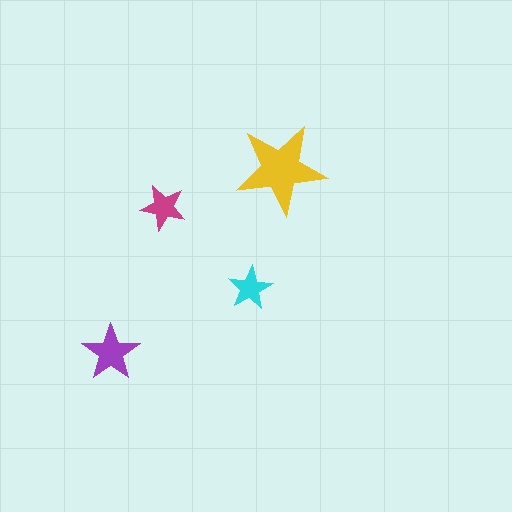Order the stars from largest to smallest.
the yellow one, the purple one, the magenta one, the cyan one.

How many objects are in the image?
There are 4 objects in the image.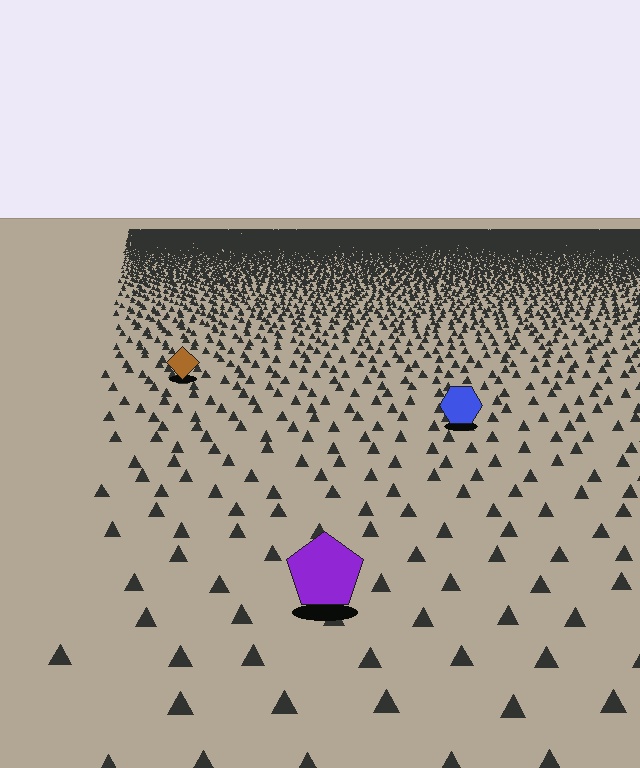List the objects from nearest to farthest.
From nearest to farthest: the purple pentagon, the blue hexagon, the brown diamond.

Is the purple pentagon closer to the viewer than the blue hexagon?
Yes. The purple pentagon is closer — you can tell from the texture gradient: the ground texture is coarser near it.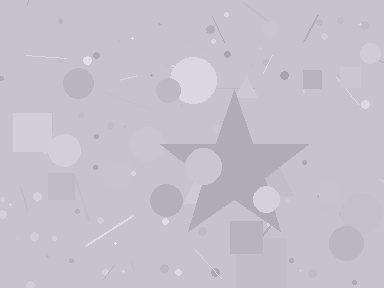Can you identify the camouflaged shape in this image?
The camouflaged shape is a star.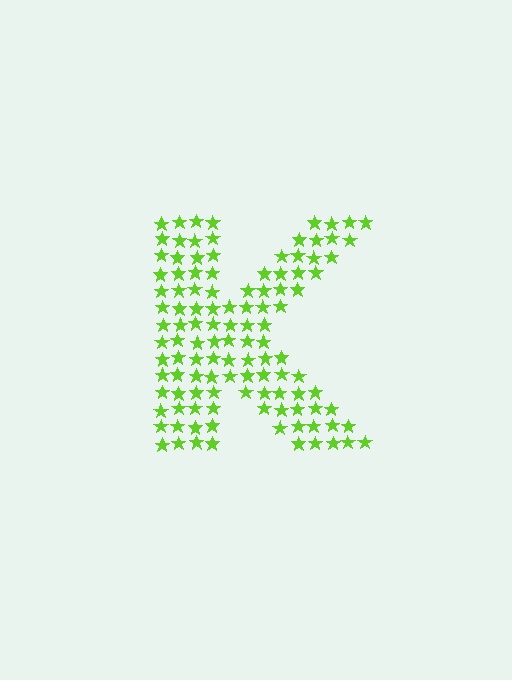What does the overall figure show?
The overall figure shows the letter K.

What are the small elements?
The small elements are stars.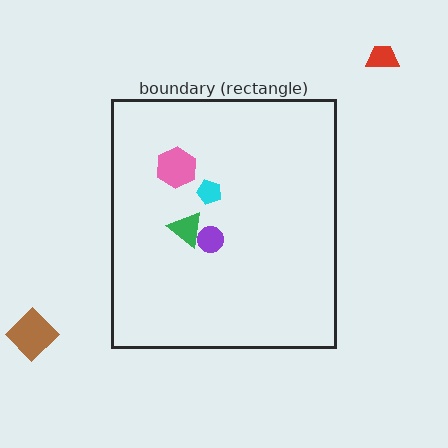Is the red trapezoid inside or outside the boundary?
Outside.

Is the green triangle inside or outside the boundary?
Inside.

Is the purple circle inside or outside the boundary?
Inside.